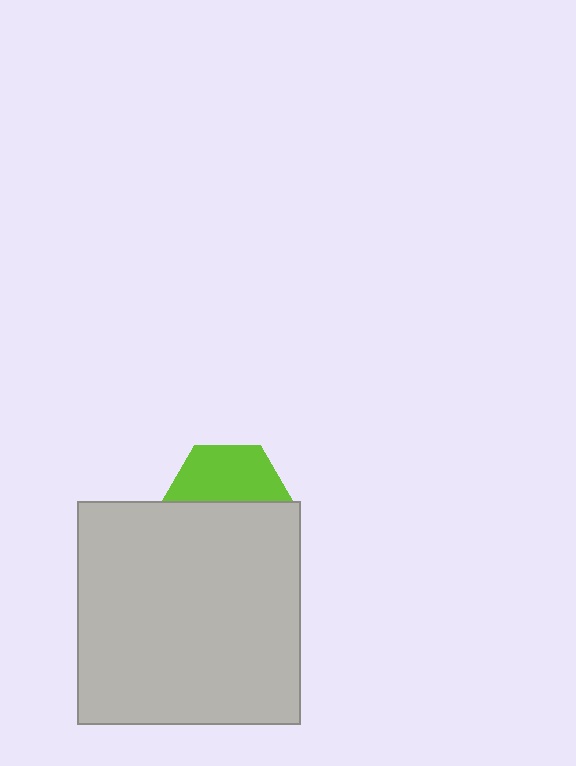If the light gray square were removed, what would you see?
You would see the complete lime hexagon.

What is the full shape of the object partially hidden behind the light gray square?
The partially hidden object is a lime hexagon.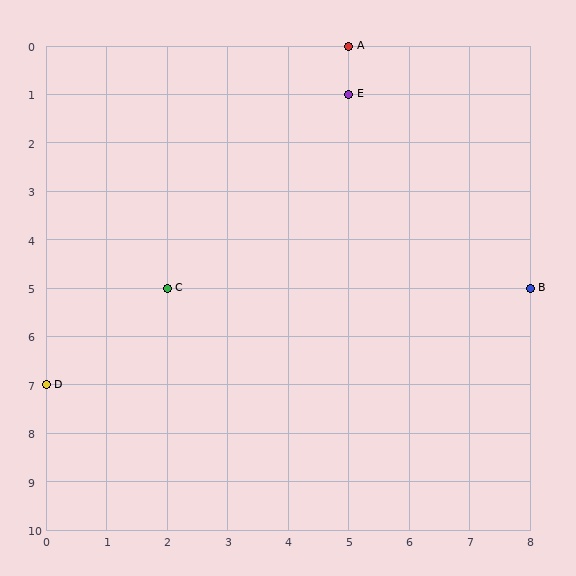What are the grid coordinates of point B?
Point B is at grid coordinates (8, 5).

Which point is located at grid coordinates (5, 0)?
Point A is at (5, 0).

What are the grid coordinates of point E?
Point E is at grid coordinates (5, 1).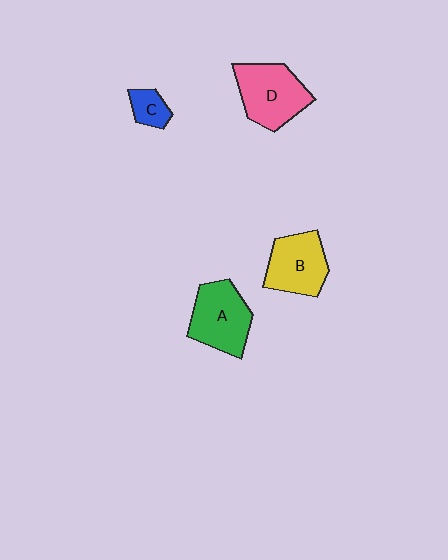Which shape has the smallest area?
Shape C (blue).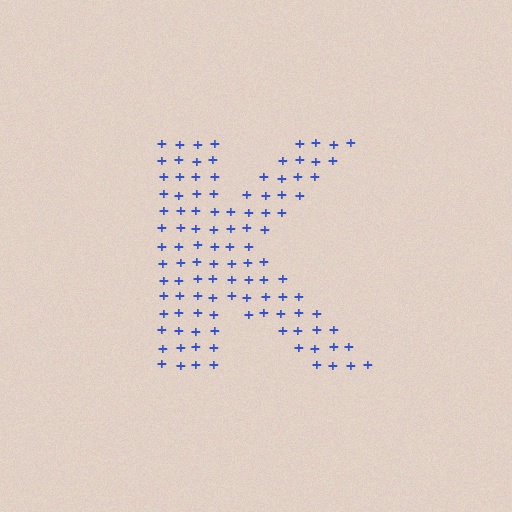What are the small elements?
The small elements are plus signs.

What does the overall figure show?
The overall figure shows the letter K.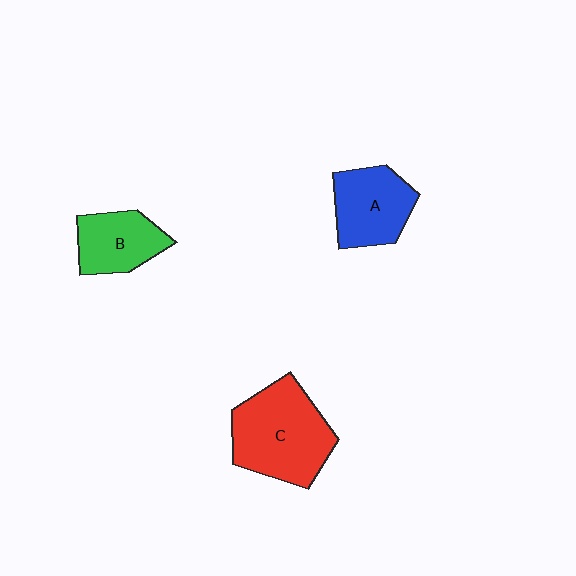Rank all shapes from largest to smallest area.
From largest to smallest: C (red), A (blue), B (green).